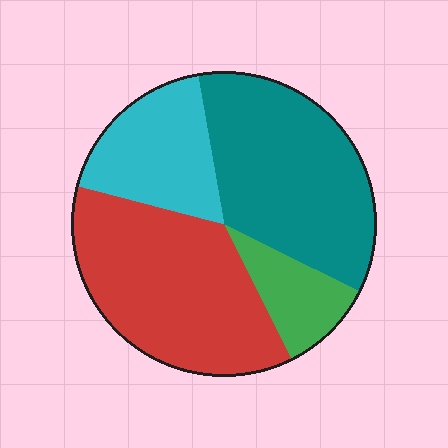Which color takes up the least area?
Green, at roughly 10%.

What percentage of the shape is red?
Red takes up about three eighths (3/8) of the shape.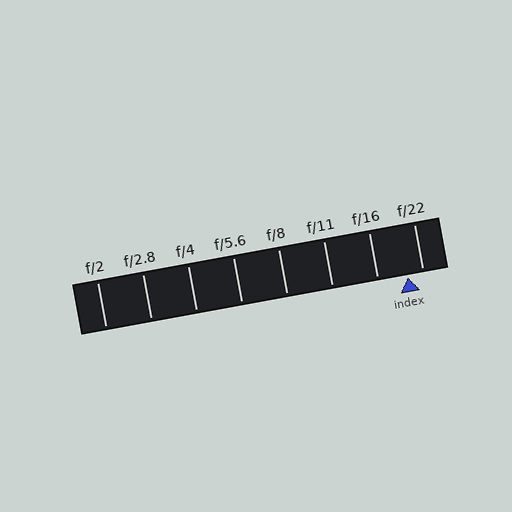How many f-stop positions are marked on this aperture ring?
There are 8 f-stop positions marked.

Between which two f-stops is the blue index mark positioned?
The index mark is between f/16 and f/22.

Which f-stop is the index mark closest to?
The index mark is closest to f/22.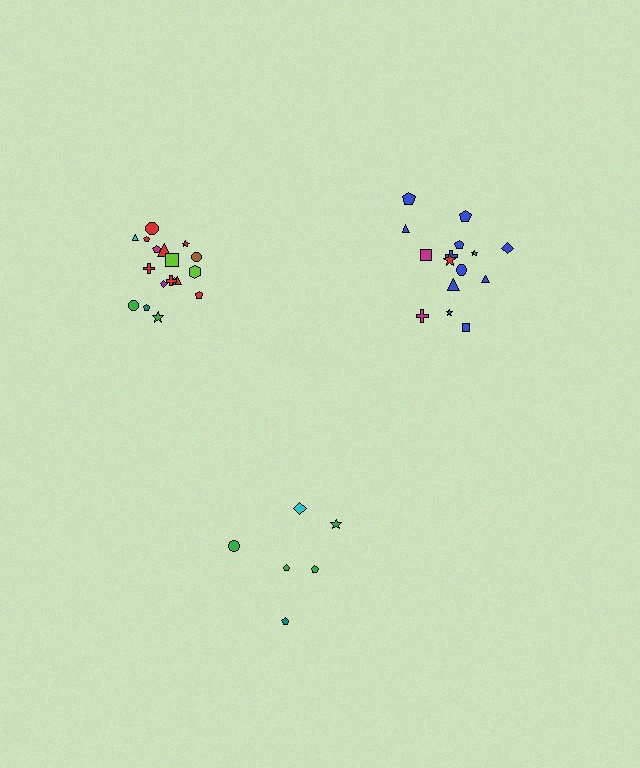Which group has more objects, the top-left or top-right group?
The top-left group.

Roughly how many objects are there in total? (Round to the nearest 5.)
Roughly 40 objects in total.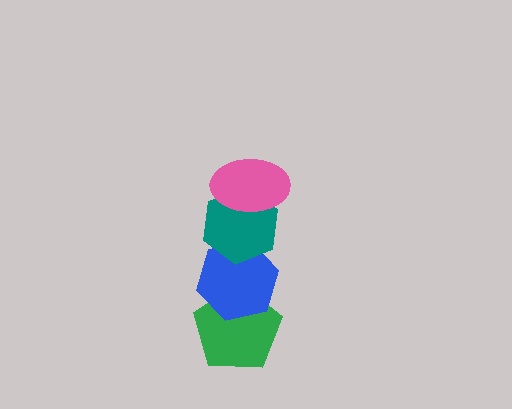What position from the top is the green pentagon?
The green pentagon is 4th from the top.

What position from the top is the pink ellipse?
The pink ellipse is 1st from the top.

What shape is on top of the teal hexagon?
The pink ellipse is on top of the teal hexagon.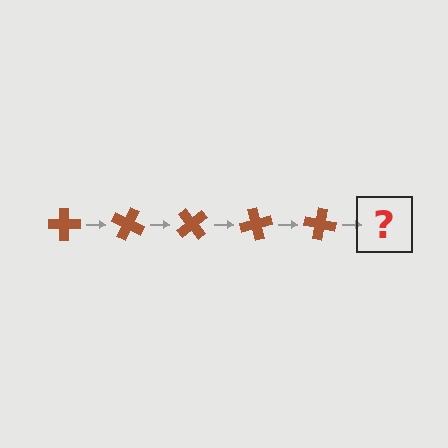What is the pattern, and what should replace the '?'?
The pattern is that the cross rotates 25 degrees each step. The '?' should be a brown cross rotated 125 degrees.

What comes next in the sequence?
The next element should be a brown cross rotated 125 degrees.